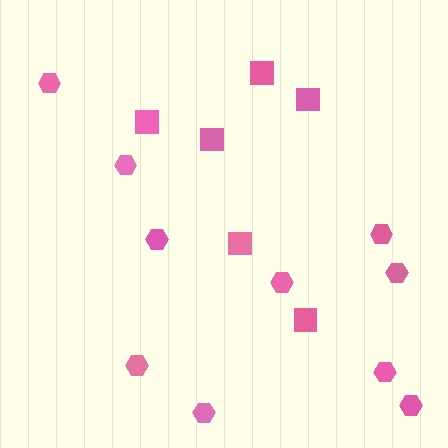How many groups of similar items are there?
There are 2 groups: one group of squares (6) and one group of hexagons (10).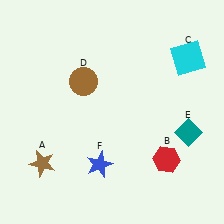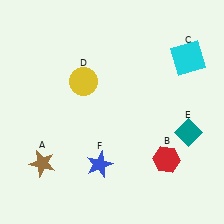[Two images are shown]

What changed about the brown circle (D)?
In Image 1, D is brown. In Image 2, it changed to yellow.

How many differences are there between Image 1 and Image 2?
There is 1 difference between the two images.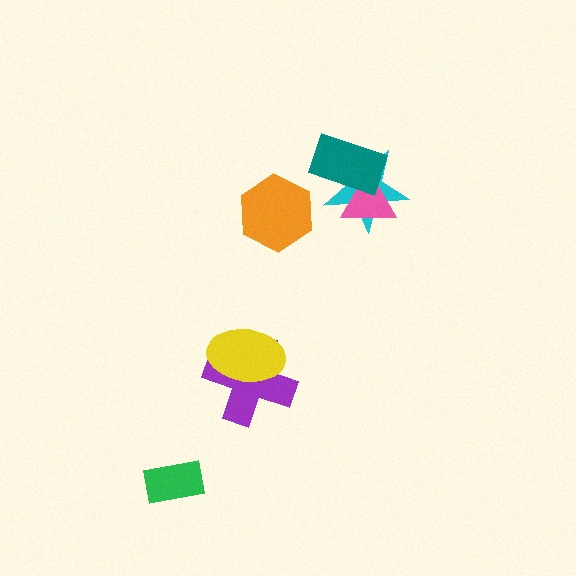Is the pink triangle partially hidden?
Yes, it is partially covered by another shape.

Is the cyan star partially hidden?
Yes, it is partially covered by another shape.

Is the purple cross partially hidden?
Yes, it is partially covered by another shape.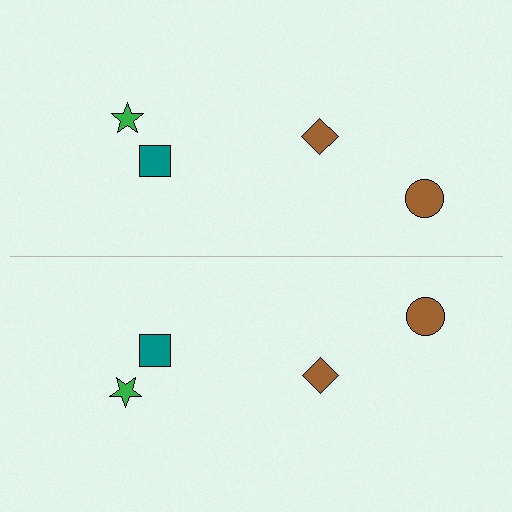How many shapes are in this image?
There are 8 shapes in this image.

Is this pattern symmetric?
Yes, this pattern has bilateral (reflection) symmetry.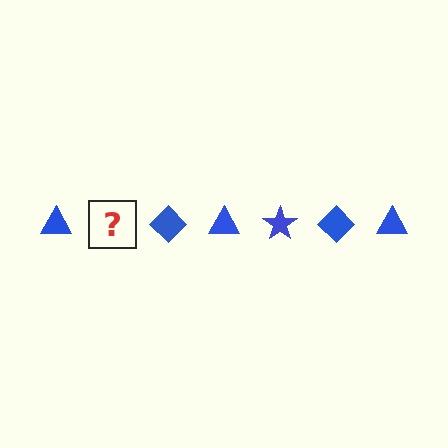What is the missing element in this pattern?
The missing element is a blue star.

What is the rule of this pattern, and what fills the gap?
The rule is that the pattern cycles through triangle, star, diamond shapes in blue. The gap should be filled with a blue star.